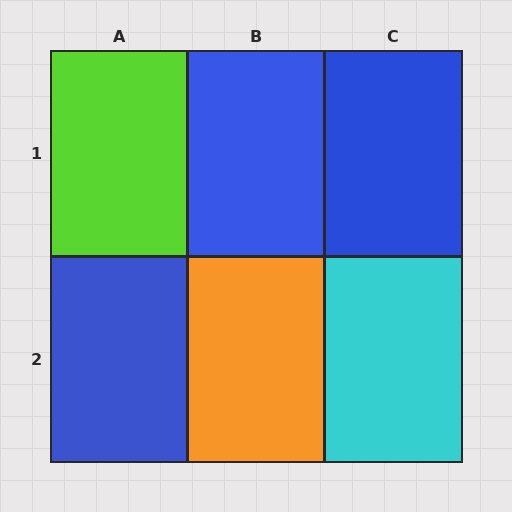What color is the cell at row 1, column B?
Blue.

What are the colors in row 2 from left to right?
Blue, orange, cyan.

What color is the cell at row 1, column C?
Blue.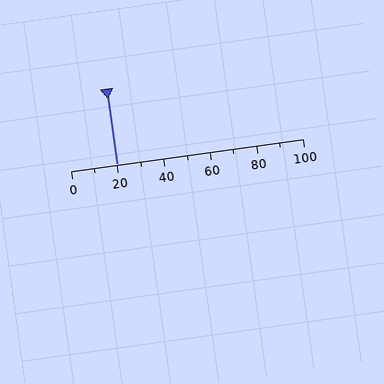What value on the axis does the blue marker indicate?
The marker indicates approximately 20.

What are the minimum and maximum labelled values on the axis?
The axis runs from 0 to 100.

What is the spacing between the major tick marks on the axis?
The major ticks are spaced 20 apart.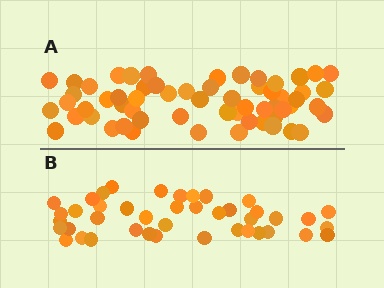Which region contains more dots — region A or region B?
Region A (the top region) has more dots.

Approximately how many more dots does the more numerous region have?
Region A has approximately 20 more dots than region B.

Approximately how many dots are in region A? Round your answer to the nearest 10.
About 60 dots.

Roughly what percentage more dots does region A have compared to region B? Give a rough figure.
About 45% more.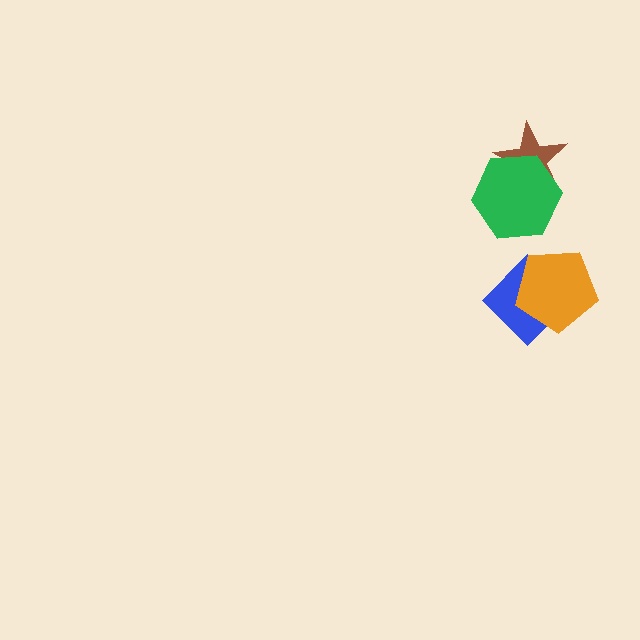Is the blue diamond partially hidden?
Yes, it is partially covered by another shape.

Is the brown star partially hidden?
Yes, it is partially covered by another shape.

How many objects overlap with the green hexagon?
1 object overlaps with the green hexagon.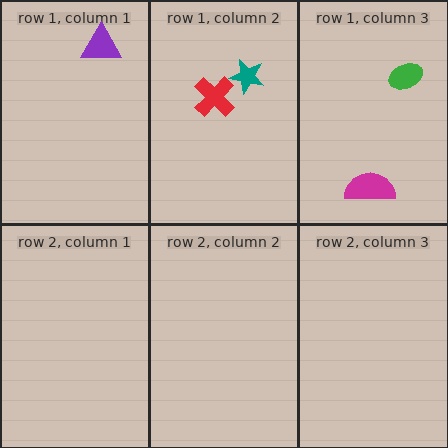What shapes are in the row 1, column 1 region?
The purple triangle.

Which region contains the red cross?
The row 1, column 2 region.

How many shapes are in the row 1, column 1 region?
1.